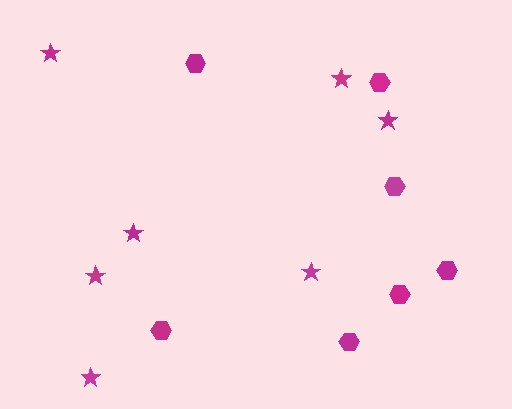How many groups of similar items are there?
There are 2 groups: one group of stars (7) and one group of hexagons (7).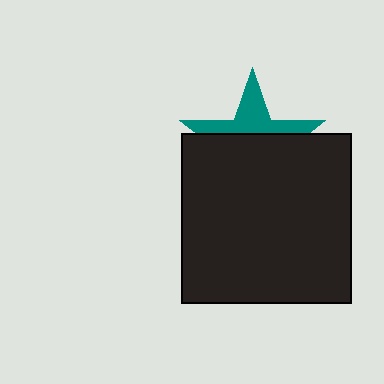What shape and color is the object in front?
The object in front is a black square.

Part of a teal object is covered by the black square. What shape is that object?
It is a star.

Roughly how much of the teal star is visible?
A small part of it is visible (roughly 39%).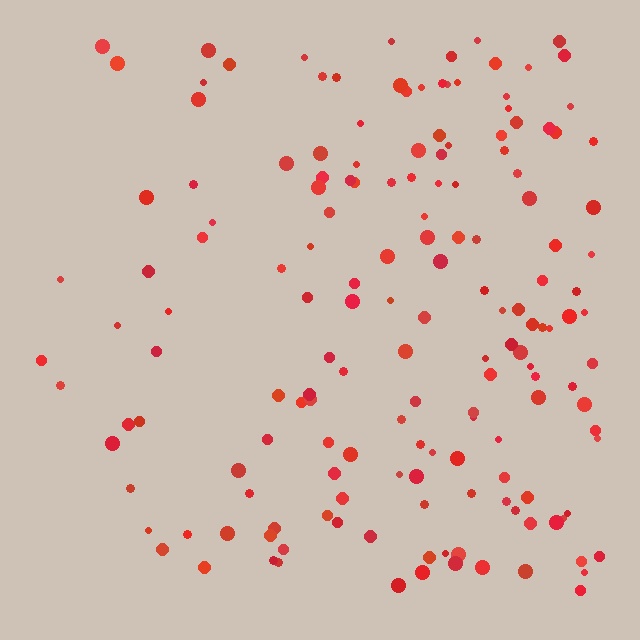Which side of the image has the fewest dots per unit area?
The left.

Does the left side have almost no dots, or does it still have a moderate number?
Still a moderate number, just noticeably fewer than the right.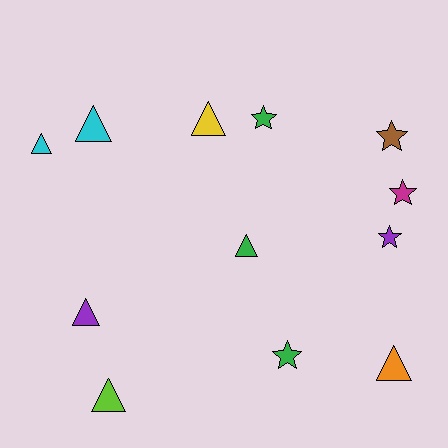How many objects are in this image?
There are 12 objects.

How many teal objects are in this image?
There are no teal objects.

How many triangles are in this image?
There are 7 triangles.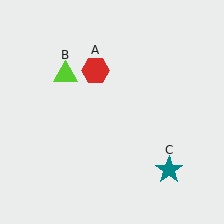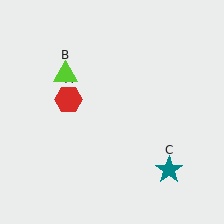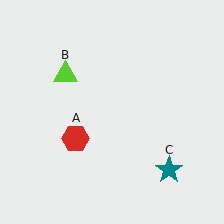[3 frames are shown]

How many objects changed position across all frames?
1 object changed position: red hexagon (object A).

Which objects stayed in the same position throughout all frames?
Lime triangle (object B) and teal star (object C) remained stationary.